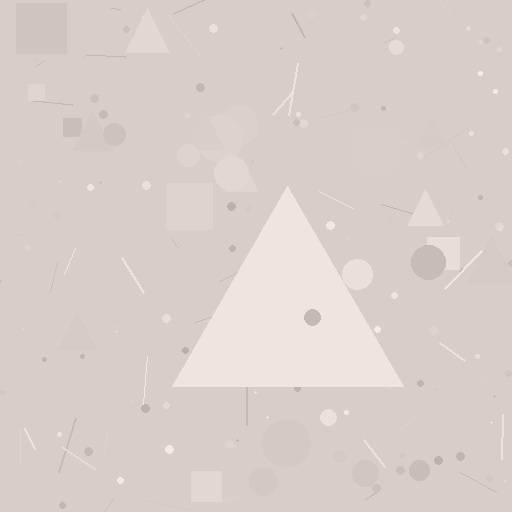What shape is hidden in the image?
A triangle is hidden in the image.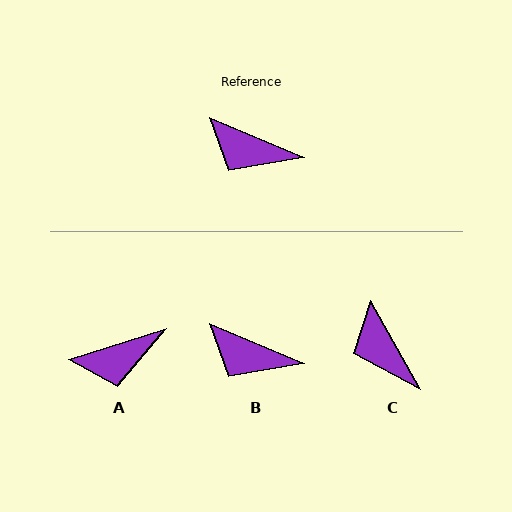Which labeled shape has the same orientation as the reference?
B.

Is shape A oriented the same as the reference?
No, it is off by about 41 degrees.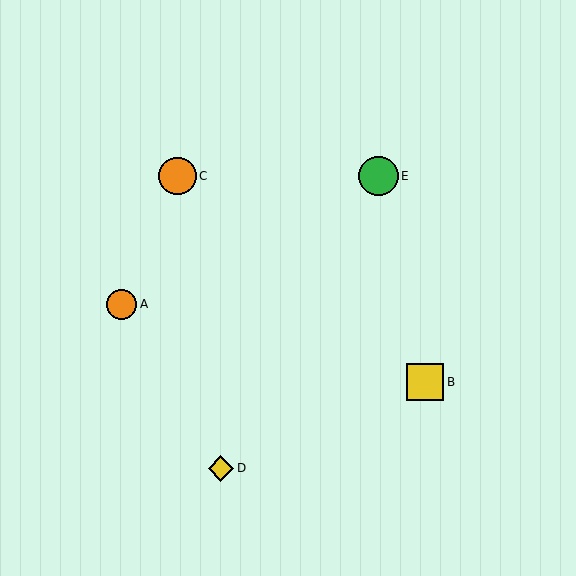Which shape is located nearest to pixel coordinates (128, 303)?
The orange circle (labeled A) at (122, 304) is nearest to that location.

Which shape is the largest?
The green circle (labeled E) is the largest.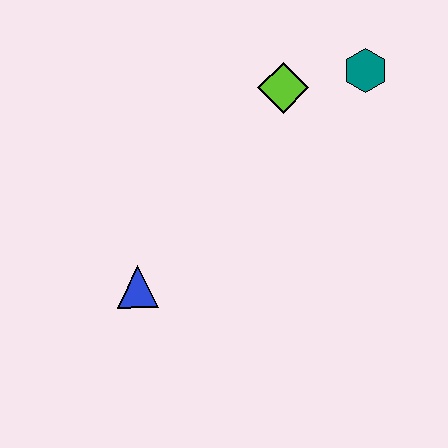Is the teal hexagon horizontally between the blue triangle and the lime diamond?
No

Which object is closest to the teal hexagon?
The lime diamond is closest to the teal hexagon.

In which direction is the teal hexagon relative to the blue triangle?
The teal hexagon is to the right of the blue triangle.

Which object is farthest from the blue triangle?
The teal hexagon is farthest from the blue triangle.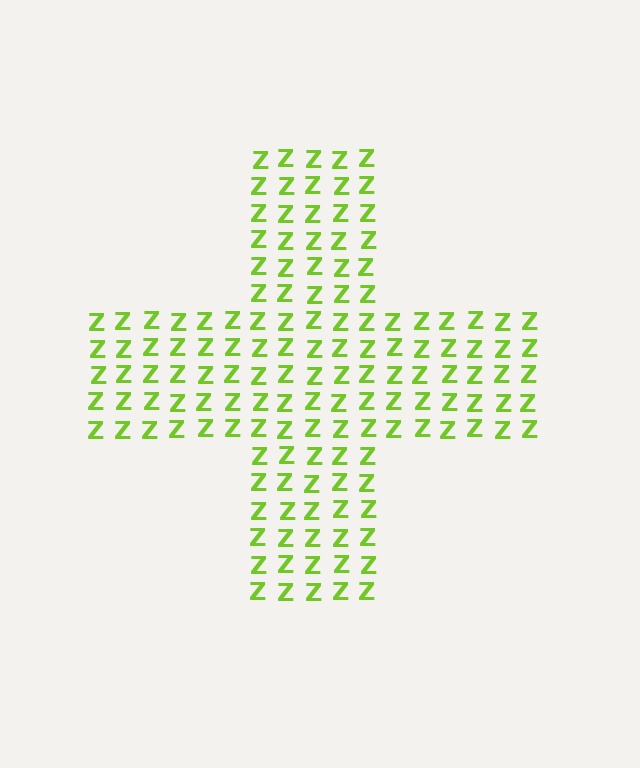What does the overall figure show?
The overall figure shows a cross.